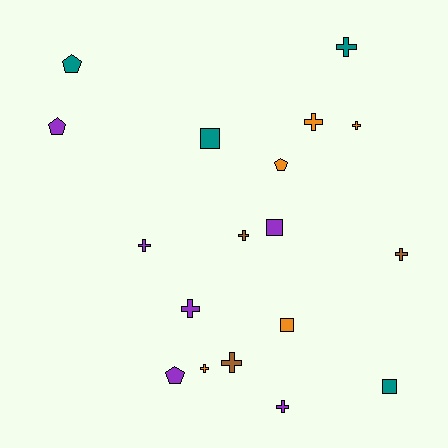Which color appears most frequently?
Purple, with 6 objects.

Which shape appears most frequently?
Cross, with 10 objects.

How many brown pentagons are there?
There are no brown pentagons.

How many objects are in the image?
There are 18 objects.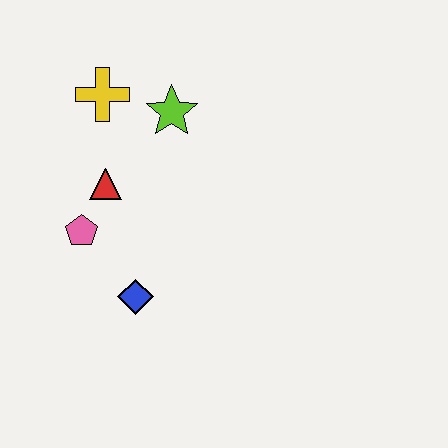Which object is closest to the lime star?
The yellow cross is closest to the lime star.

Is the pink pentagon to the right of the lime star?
No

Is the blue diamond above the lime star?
No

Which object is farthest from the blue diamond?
The yellow cross is farthest from the blue diamond.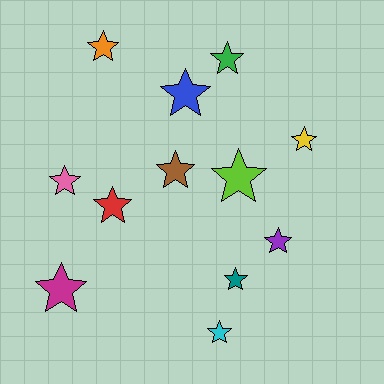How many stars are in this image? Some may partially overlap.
There are 12 stars.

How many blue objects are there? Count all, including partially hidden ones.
There is 1 blue object.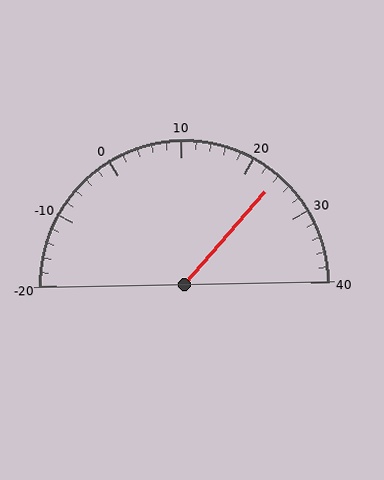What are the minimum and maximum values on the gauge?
The gauge ranges from -20 to 40.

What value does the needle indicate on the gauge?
The needle indicates approximately 24.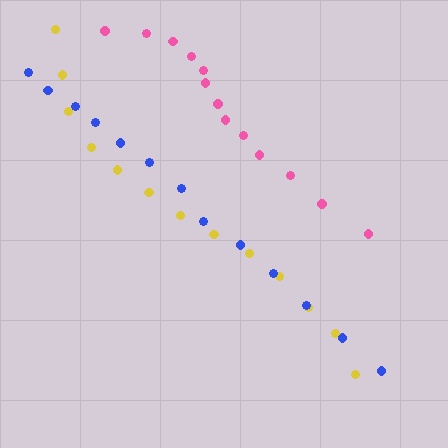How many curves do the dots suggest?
There are 3 distinct paths.